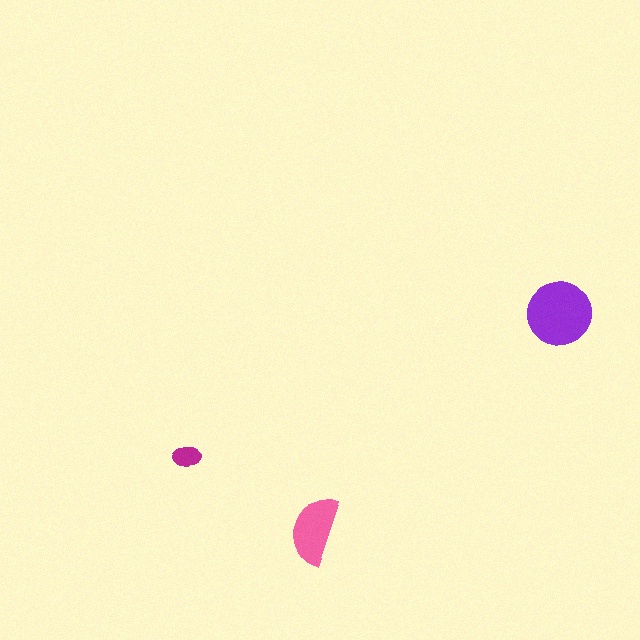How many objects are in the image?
There are 3 objects in the image.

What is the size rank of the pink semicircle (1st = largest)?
2nd.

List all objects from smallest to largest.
The magenta ellipse, the pink semicircle, the purple circle.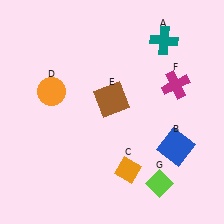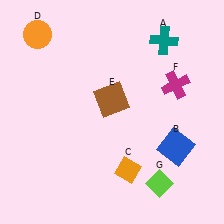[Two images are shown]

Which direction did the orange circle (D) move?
The orange circle (D) moved up.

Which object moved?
The orange circle (D) moved up.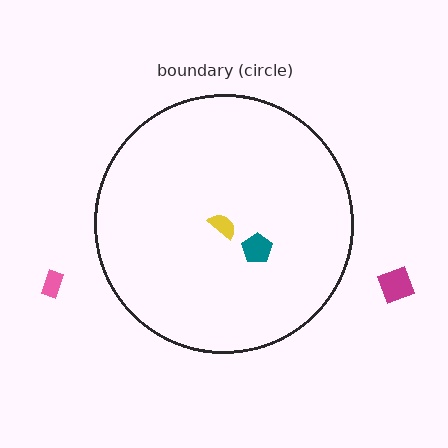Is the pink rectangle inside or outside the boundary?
Outside.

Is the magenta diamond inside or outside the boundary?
Outside.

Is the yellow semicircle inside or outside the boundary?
Inside.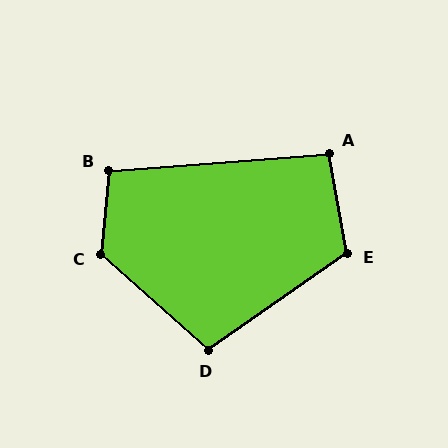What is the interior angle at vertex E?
Approximately 114 degrees (obtuse).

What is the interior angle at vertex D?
Approximately 104 degrees (obtuse).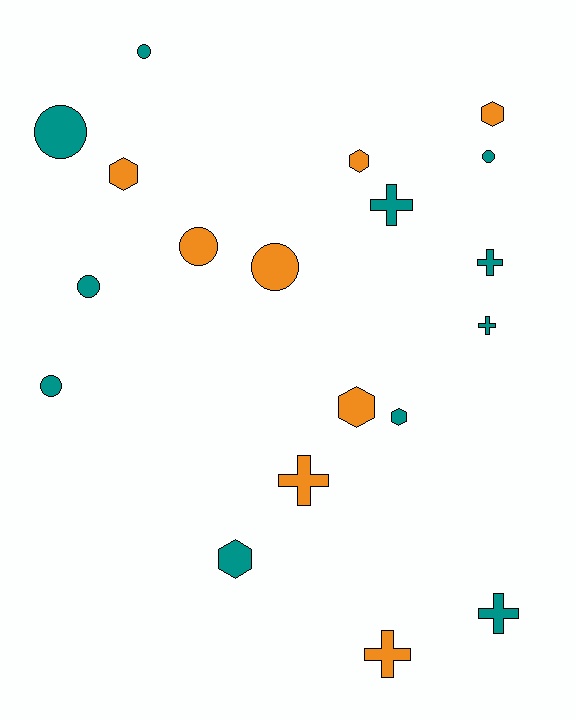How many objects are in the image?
There are 19 objects.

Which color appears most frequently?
Teal, with 11 objects.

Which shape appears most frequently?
Circle, with 7 objects.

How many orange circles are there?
There are 2 orange circles.